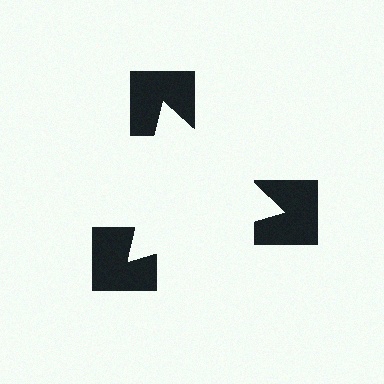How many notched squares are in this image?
There are 3 — one at each vertex of the illusory triangle.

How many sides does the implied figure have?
3 sides.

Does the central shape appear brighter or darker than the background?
It typically appears slightly brighter than the background, even though no actual brightness change is drawn.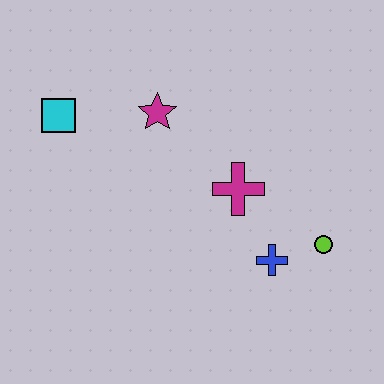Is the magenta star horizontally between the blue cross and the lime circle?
No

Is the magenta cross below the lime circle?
No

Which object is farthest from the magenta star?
The lime circle is farthest from the magenta star.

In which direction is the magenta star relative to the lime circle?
The magenta star is to the left of the lime circle.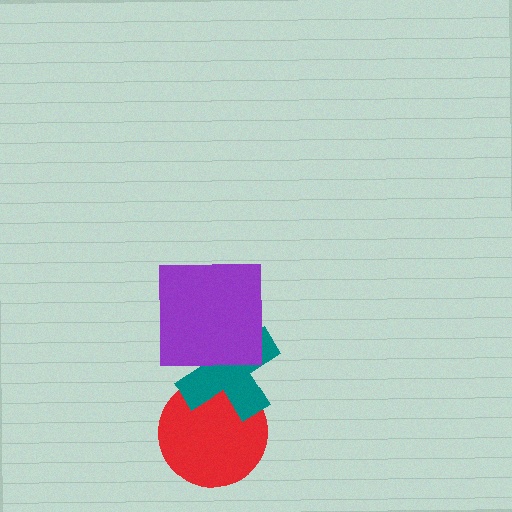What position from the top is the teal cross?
The teal cross is 2nd from the top.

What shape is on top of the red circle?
The teal cross is on top of the red circle.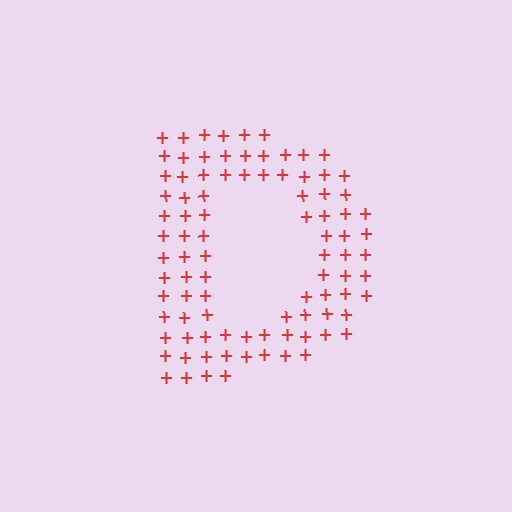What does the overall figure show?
The overall figure shows the letter D.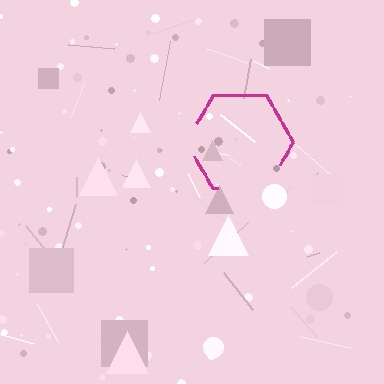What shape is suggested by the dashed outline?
The dashed outline suggests a hexagon.